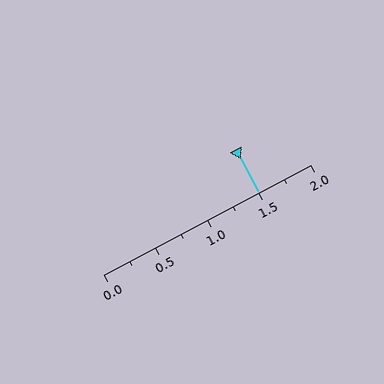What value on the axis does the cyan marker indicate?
The marker indicates approximately 1.5.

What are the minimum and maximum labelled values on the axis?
The axis runs from 0.0 to 2.0.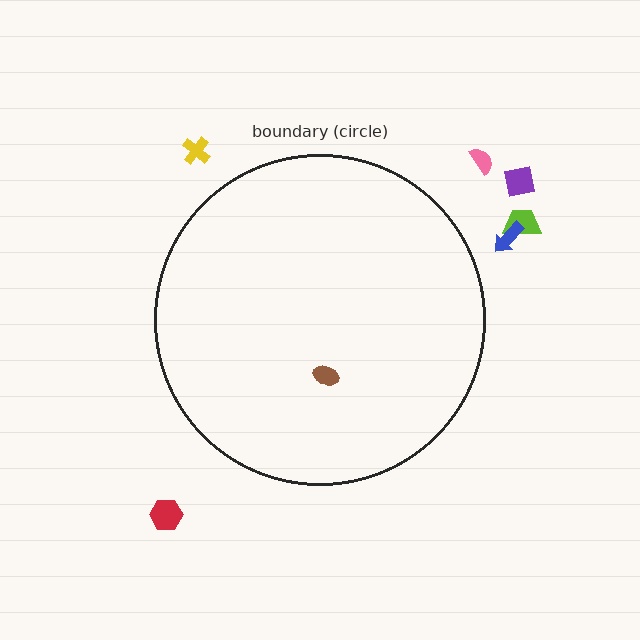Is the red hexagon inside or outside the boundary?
Outside.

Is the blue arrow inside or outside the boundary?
Outside.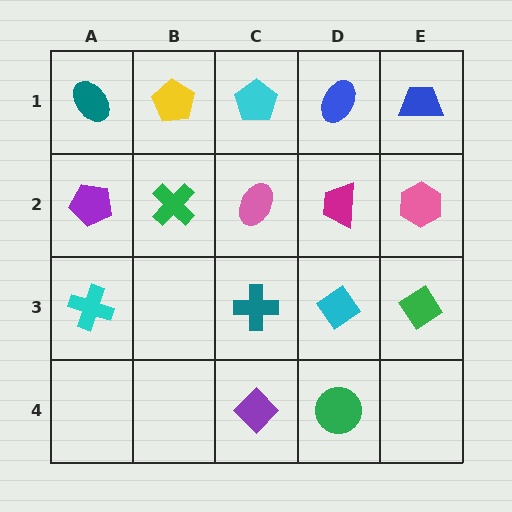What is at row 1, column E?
A blue trapezoid.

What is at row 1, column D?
A blue ellipse.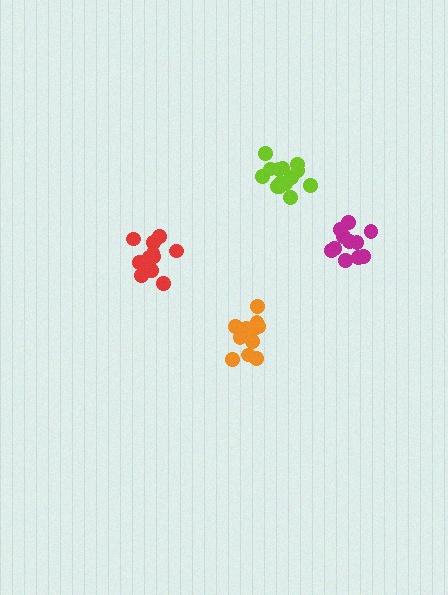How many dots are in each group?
Group 1: 11 dots, Group 2: 11 dots, Group 3: 15 dots, Group 4: 11 dots (48 total).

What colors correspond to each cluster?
The clusters are colored: red, orange, lime, magenta.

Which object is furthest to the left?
The red cluster is leftmost.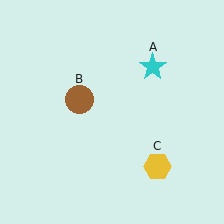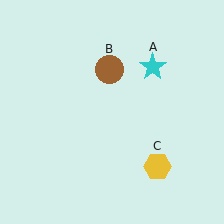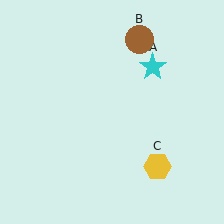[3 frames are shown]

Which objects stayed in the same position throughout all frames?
Cyan star (object A) and yellow hexagon (object C) remained stationary.